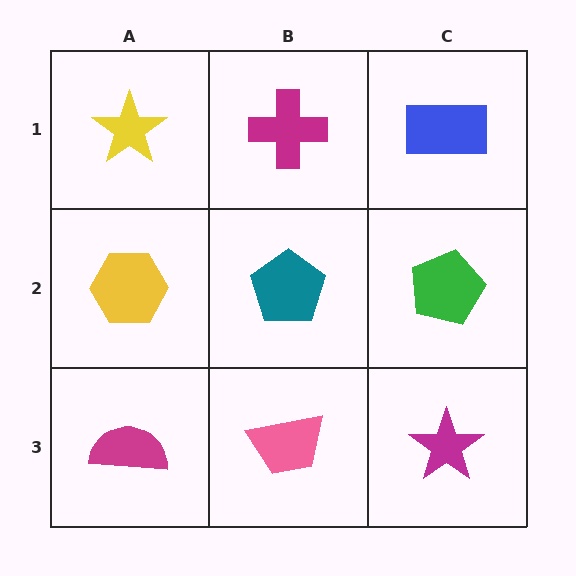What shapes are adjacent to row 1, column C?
A green pentagon (row 2, column C), a magenta cross (row 1, column B).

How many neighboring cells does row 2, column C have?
3.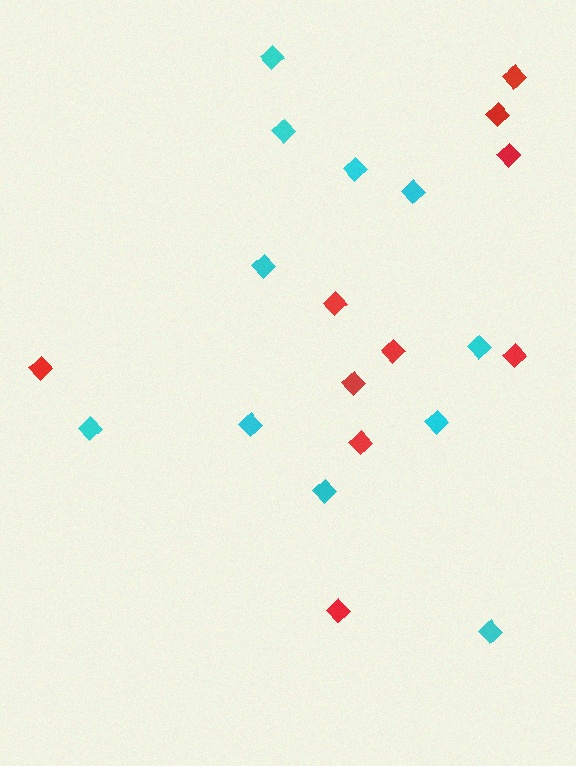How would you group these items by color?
There are 2 groups: one group of cyan diamonds (11) and one group of red diamonds (10).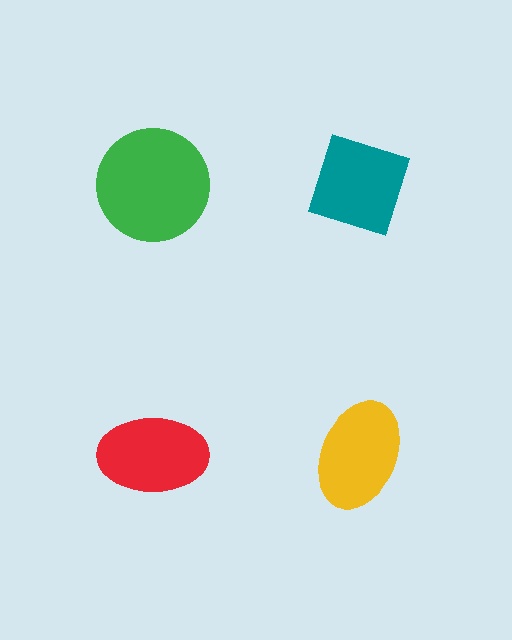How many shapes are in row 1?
2 shapes.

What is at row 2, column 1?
A red ellipse.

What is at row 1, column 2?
A teal diamond.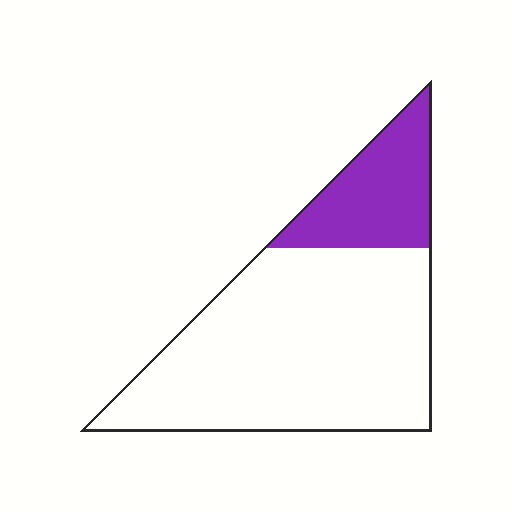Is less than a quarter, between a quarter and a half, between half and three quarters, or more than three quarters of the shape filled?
Less than a quarter.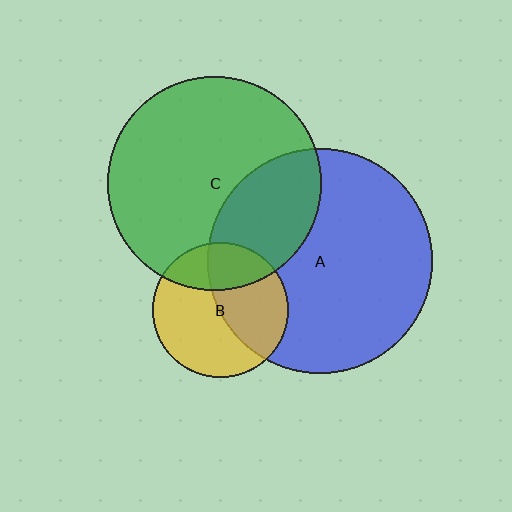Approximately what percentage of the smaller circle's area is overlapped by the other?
Approximately 45%.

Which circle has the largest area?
Circle A (blue).